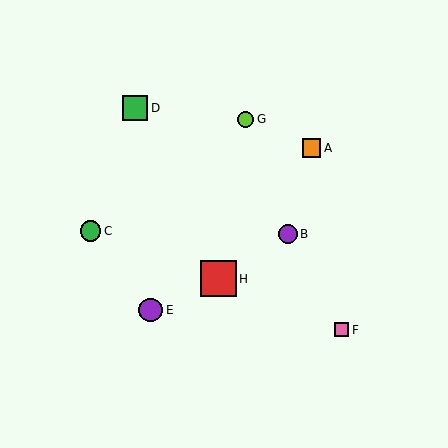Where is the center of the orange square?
The center of the orange square is at (312, 148).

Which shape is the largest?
The red square (labeled H) is the largest.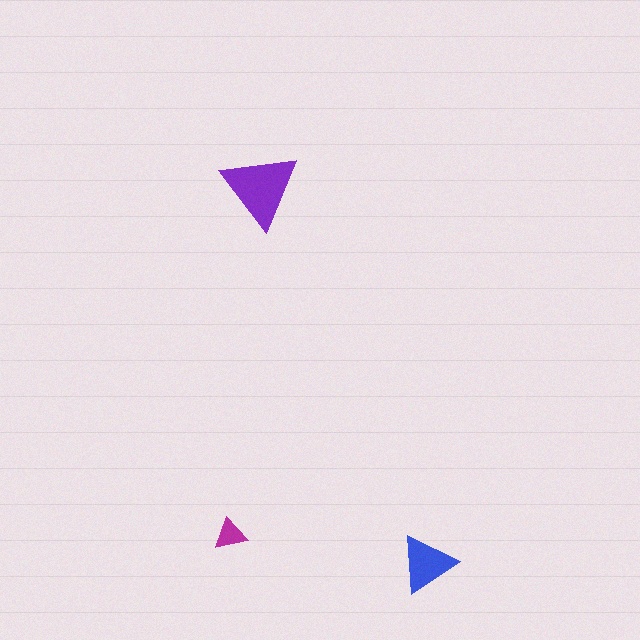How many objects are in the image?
There are 3 objects in the image.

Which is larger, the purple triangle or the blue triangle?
The purple one.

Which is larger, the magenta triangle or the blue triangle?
The blue one.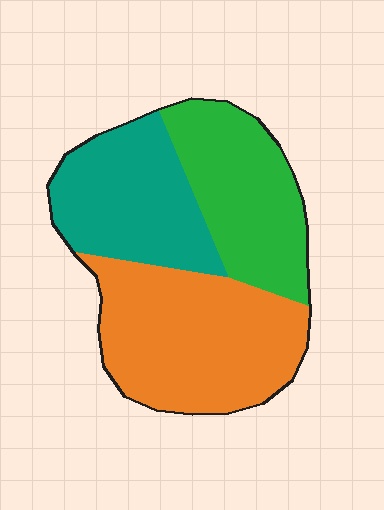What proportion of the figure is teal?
Teal takes up between a sixth and a third of the figure.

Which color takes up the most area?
Orange, at roughly 40%.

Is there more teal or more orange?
Orange.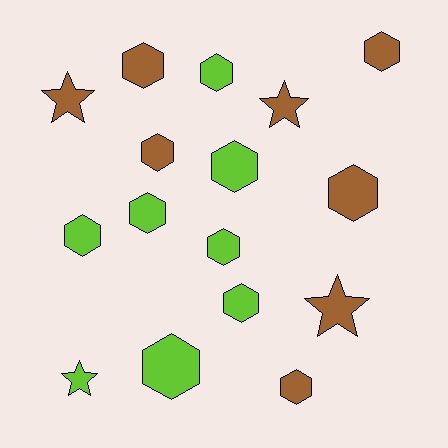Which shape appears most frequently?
Hexagon, with 12 objects.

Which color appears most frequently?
Brown, with 8 objects.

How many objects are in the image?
There are 16 objects.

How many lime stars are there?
There is 1 lime star.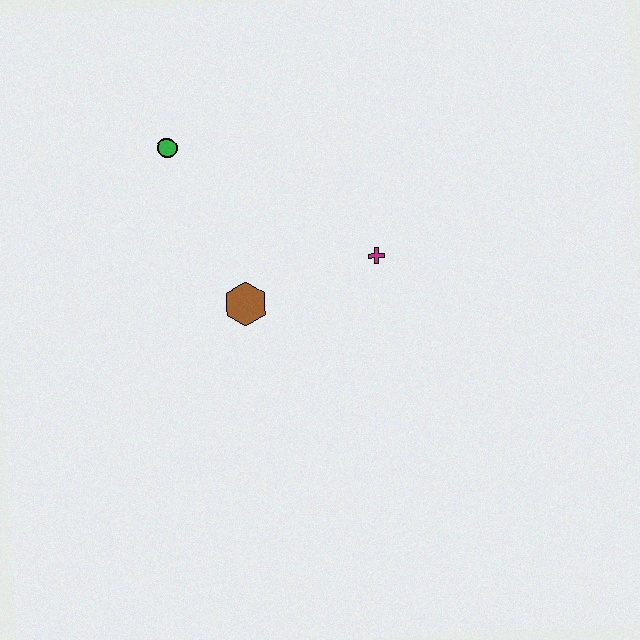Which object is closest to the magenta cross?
The brown hexagon is closest to the magenta cross.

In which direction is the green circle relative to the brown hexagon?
The green circle is above the brown hexagon.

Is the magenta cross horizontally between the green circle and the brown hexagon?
No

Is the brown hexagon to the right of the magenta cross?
No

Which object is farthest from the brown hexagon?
The green circle is farthest from the brown hexagon.